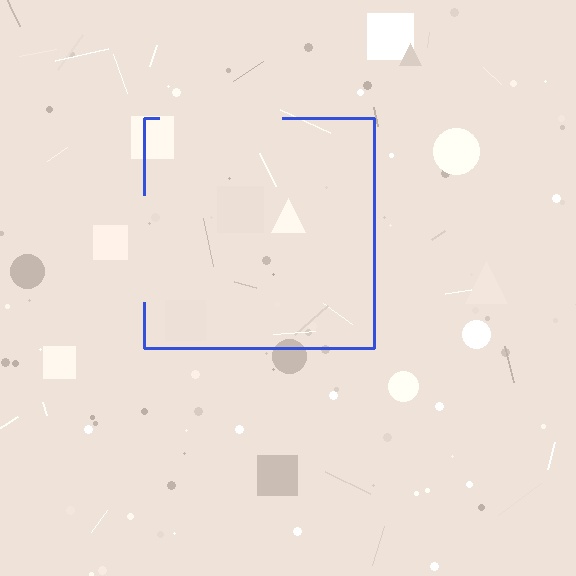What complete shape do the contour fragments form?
The contour fragments form a square.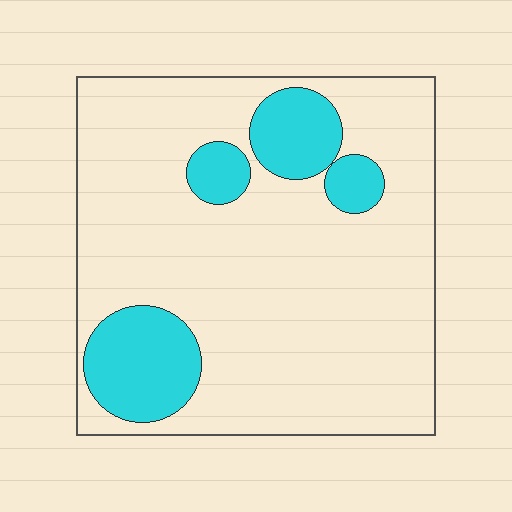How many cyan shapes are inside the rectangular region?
4.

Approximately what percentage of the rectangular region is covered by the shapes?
Approximately 20%.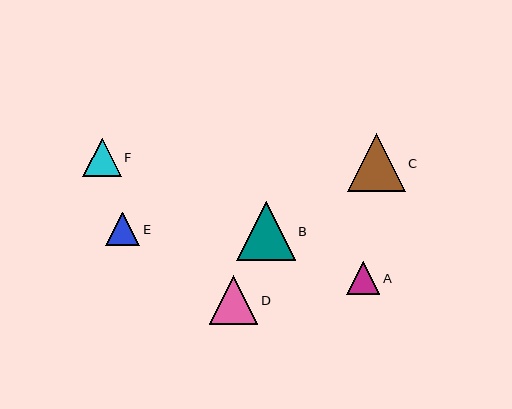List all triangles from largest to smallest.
From largest to smallest: B, C, D, F, E, A.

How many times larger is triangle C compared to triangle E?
Triangle C is approximately 1.7 times the size of triangle E.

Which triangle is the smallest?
Triangle A is the smallest with a size of approximately 33 pixels.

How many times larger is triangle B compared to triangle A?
Triangle B is approximately 1.8 times the size of triangle A.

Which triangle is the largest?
Triangle B is the largest with a size of approximately 59 pixels.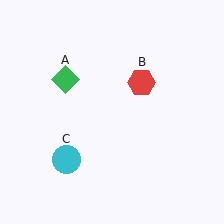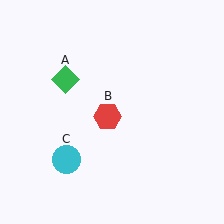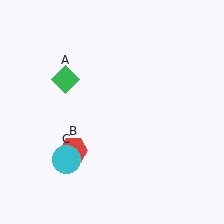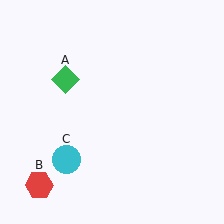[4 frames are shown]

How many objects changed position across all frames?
1 object changed position: red hexagon (object B).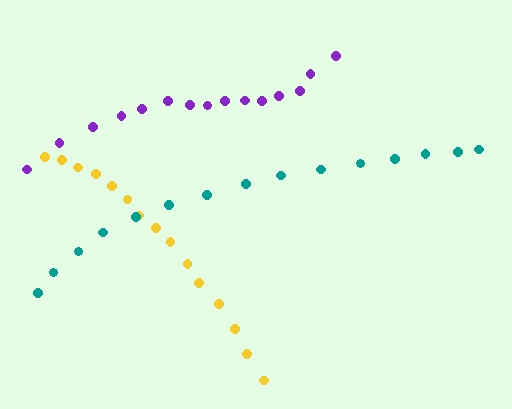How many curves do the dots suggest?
There are 3 distinct paths.